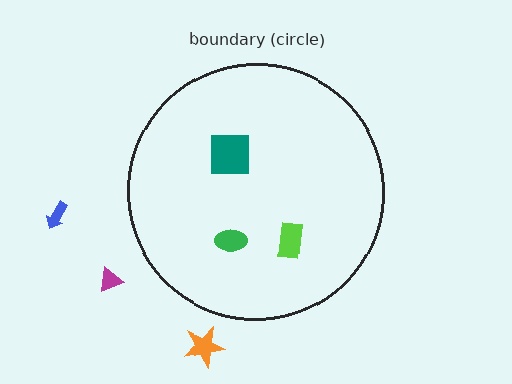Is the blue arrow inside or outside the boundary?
Outside.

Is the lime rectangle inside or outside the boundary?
Inside.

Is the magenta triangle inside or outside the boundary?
Outside.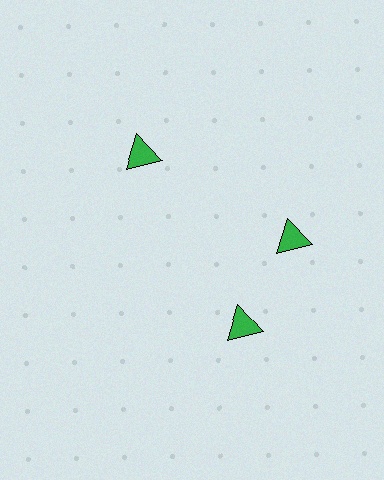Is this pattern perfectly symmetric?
No. The 3 green triangles are arranged in a ring, but one element near the 7 o'clock position is rotated out of alignment along the ring, breaking the 3-fold rotational symmetry.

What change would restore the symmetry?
The symmetry would be restored by rotating it back into even spacing with its neighbors so that all 3 triangles sit at equal angles and equal distance from the center.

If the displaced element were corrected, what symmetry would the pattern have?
It would have 3-fold rotational symmetry — the pattern would map onto itself every 120 degrees.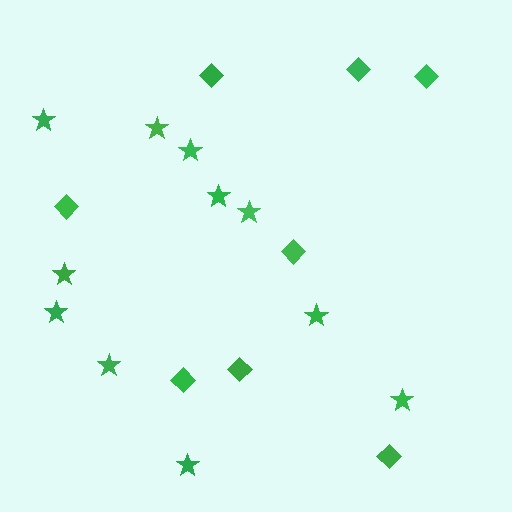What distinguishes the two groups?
There are 2 groups: one group of diamonds (8) and one group of stars (11).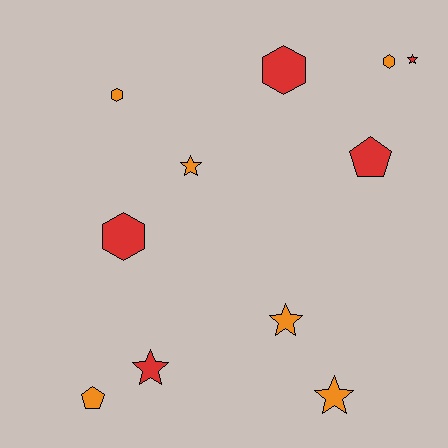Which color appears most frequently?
Orange, with 6 objects.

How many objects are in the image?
There are 11 objects.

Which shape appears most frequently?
Star, with 5 objects.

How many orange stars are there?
There are 3 orange stars.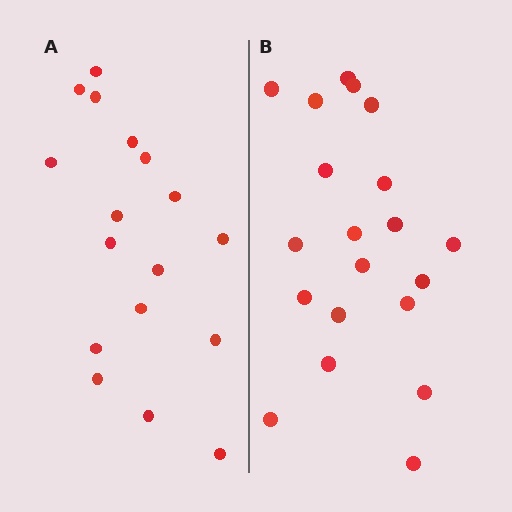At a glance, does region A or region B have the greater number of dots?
Region B (the right region) has more dots.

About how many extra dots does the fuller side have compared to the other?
Region B has just a few more — roughly 2 or 3 more dots than region A.